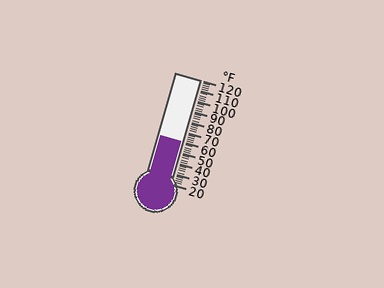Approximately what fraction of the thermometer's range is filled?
The thermometer is filled to approximately 40% of its range.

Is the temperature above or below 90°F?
The temperature is below 90°F.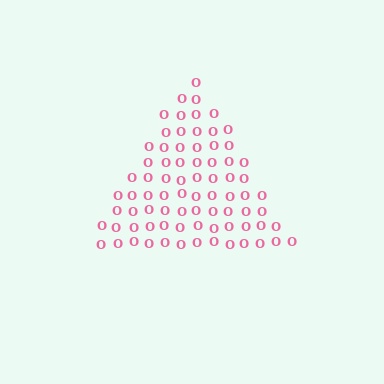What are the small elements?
The small elements are letter O's.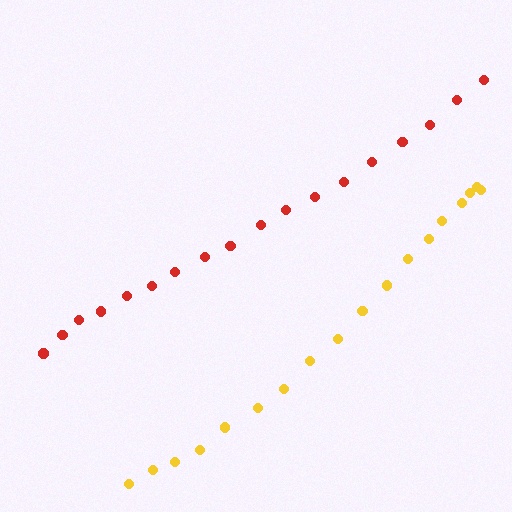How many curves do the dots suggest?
There are 2 distinct paths.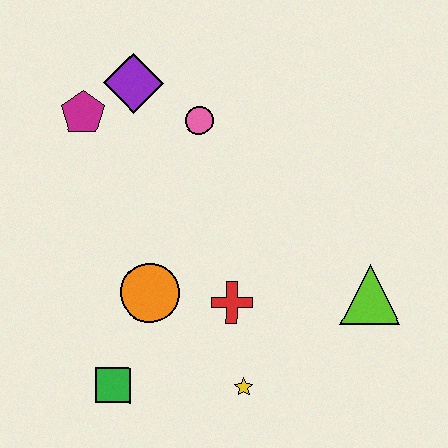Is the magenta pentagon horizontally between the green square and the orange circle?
No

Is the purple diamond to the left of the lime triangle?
Yes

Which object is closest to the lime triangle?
The red cross is closest to the lime triangle.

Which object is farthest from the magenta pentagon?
The lime triangle is farthest from the magenta pentagon.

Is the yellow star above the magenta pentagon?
No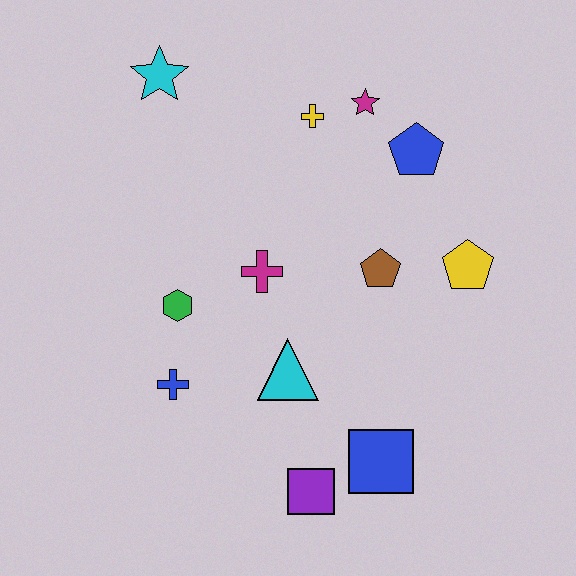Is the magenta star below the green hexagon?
No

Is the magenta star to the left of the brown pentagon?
Yes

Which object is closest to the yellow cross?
The magenta star is closest to the yellow cross.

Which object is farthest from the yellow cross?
The purple square is farthest from the yellow cross.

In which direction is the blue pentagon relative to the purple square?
The blue pentagon is above the purple square.